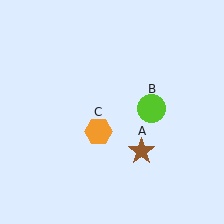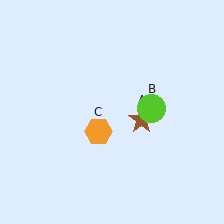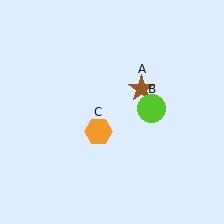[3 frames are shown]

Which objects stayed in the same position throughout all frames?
Lime circle (object B) and orange hexagon (object C) remained stationary.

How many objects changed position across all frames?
1 object changed position: brown star (object A).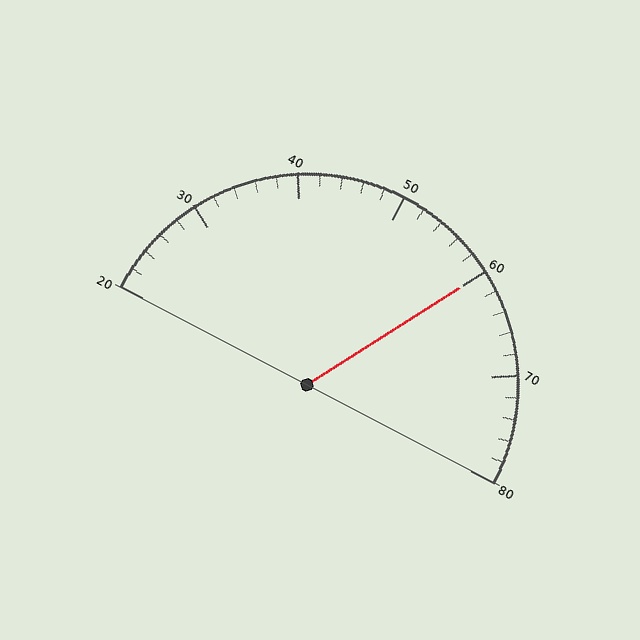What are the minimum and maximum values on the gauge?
The gauge ranges from 20 to 80.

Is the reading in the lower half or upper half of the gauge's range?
The reading is in the upper half of the range (20 to 80).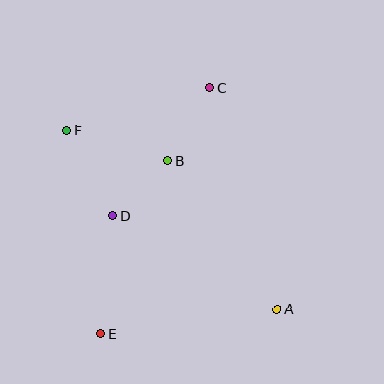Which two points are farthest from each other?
Points A and F are farthest from each other.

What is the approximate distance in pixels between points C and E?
The distance between C and E is approximately 269 pixels.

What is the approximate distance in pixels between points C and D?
The distance between C and D is approximately 161 pixels.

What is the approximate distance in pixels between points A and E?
The distance between A and E is approximately 178 pixels.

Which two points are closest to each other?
Points B and D are closest to each other.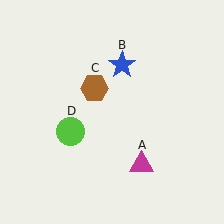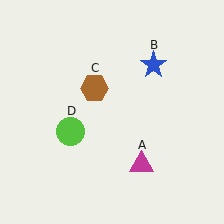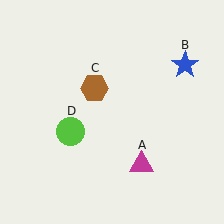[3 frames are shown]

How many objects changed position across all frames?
1 object changed position: blue star (object B).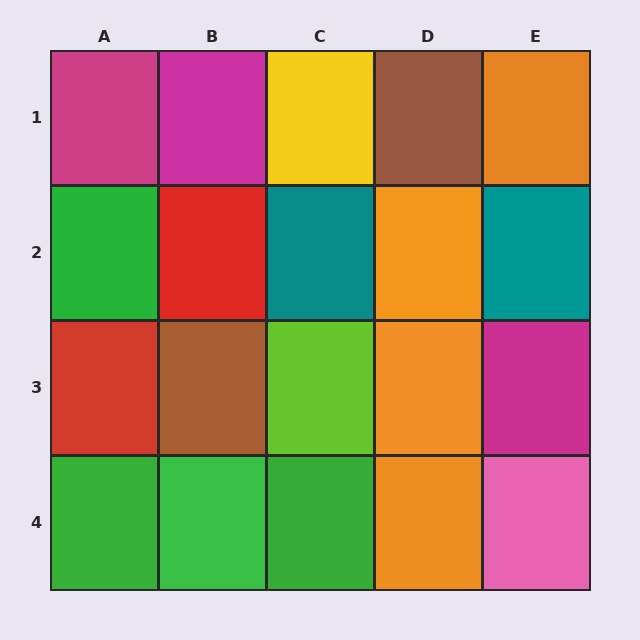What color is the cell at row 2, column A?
Green.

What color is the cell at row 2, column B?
Red.